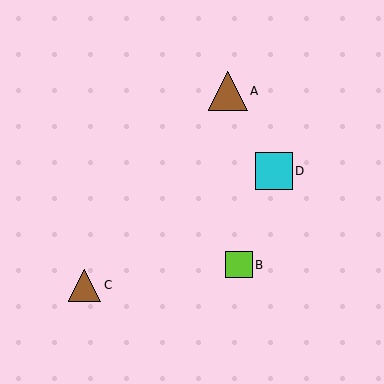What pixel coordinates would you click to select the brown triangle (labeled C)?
Click at (85, 285) to select the brown triangle C.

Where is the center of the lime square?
The center of the lime square is at (239, 265).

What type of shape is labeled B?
Shape B is a lime square.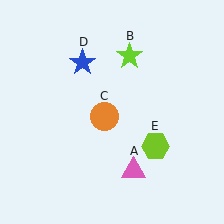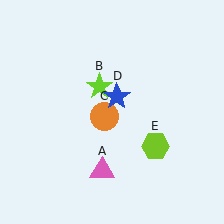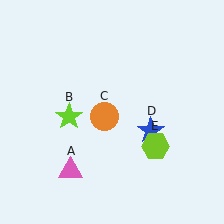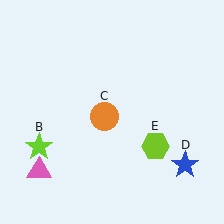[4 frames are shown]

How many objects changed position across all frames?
3 objects changed position: pink triangle (object A), lime star (object B), blue star (object D).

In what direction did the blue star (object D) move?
The blue star (object D) moved down and to the right.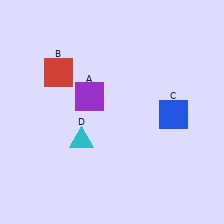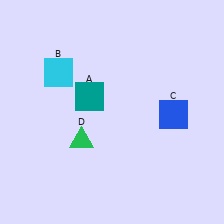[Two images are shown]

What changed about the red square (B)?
In Image 1, B is red. In Image 2, it changed to cyan.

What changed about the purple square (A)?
In Image 1, A is purple. In Image 2, it changed to teal.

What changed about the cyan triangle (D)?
In Image 1, D is cyan. In Image 2, it changed to green.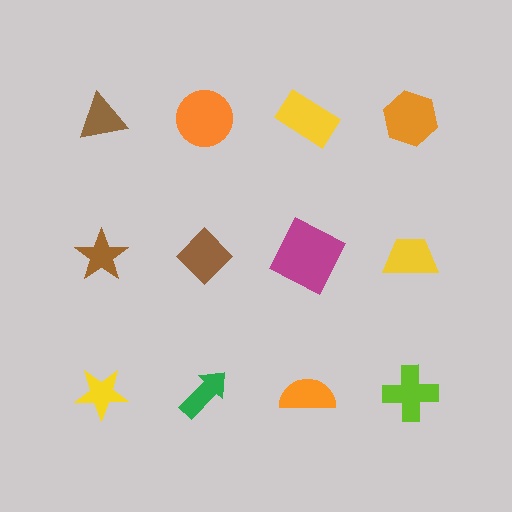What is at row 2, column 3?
A magenta square.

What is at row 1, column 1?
A brown triangle.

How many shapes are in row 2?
4 shapes.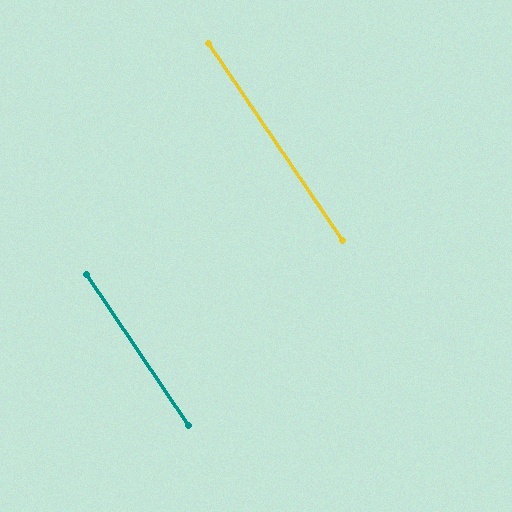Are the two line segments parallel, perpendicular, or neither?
Parallel — their directions differ by only 0.2°.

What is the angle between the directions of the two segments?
Approximately 0 degrees.